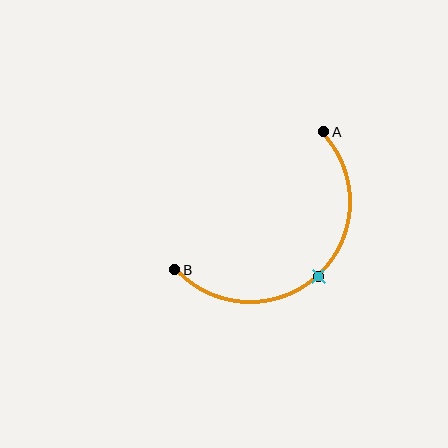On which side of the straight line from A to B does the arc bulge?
The arc bulges below and to the right of the straight line connecting A and B.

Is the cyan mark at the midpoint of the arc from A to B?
Yes. The cyan mark lies on the arc at equal arc-length from both A and B — it is the arc midpoint.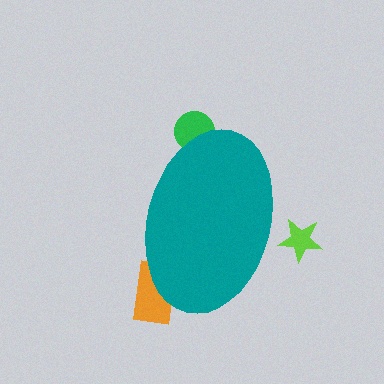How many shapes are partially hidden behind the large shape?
3 shapes are partially hidden.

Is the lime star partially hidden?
Yes, the lime star is partially hidden behind the teal ellipse.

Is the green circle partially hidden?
Yes, the green circle is partially hidden behind the teal ellipse.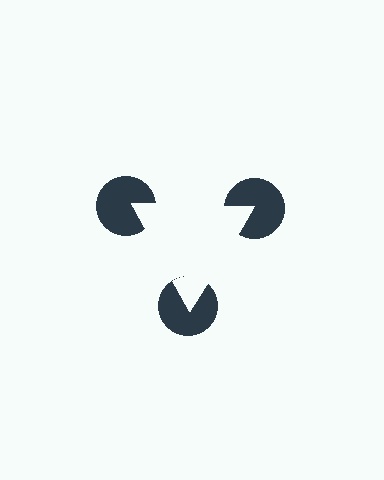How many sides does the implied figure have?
3 sides.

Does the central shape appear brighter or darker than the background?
It typically appears slightly brighter than the background, even though no actual brightness change is drawn.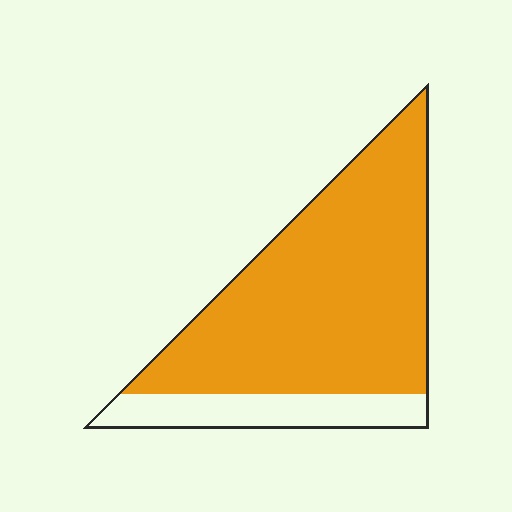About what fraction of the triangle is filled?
About four fifths (4/5).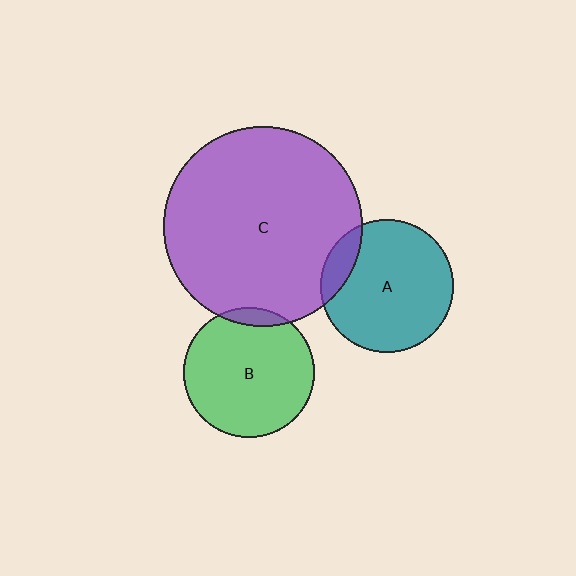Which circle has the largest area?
Circle C (purple).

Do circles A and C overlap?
Yes.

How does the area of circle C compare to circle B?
Approximately 2.3 times.